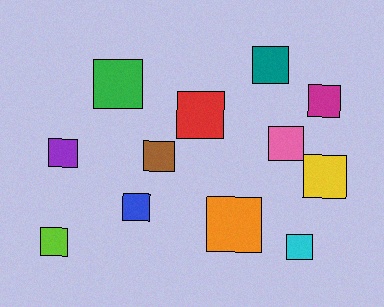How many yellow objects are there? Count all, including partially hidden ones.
There is 1 yellow object.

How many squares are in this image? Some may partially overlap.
There are 12 squares.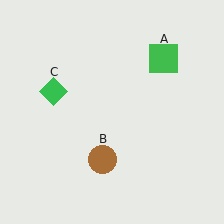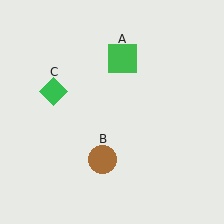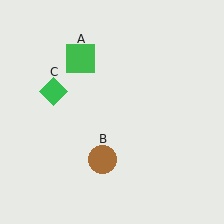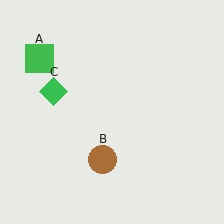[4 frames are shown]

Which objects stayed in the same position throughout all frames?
Brown circle (object B) and green diamond (object C) remained stationary.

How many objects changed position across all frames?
1 object changed position: green square (object A).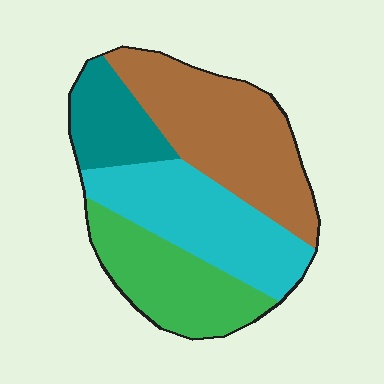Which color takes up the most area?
Brown, at roughly 35%.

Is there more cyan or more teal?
Cyan.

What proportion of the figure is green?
Green takes up about one quarter (1/4) of the figure.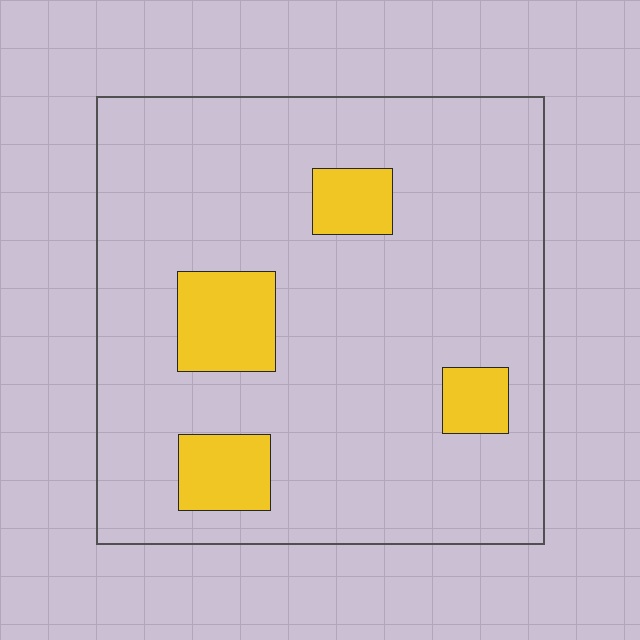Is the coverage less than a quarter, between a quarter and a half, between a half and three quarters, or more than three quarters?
Less than a quarter.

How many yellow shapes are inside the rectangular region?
4.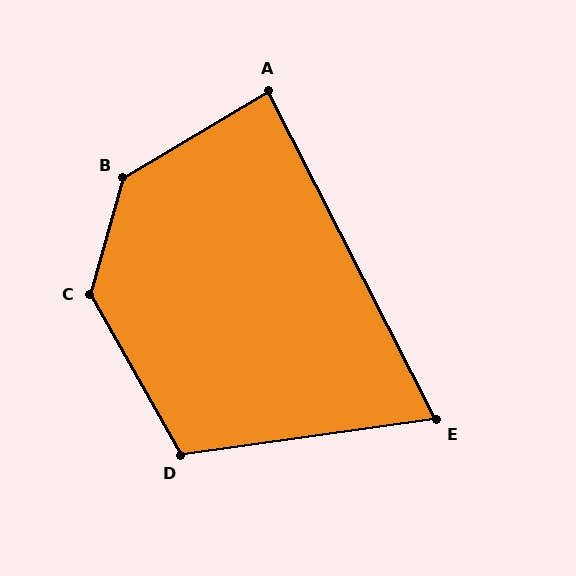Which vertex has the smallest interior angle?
E, at approximately 71 degrees.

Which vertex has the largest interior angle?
B, at approximately 137 degrees.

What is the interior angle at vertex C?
Approximately 134 degrees (obtuse).